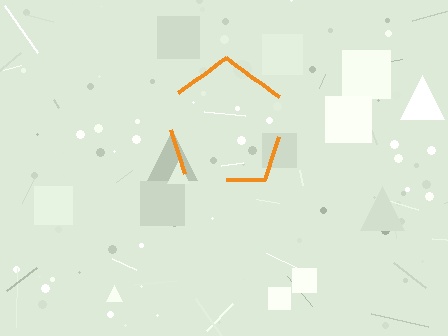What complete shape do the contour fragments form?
The contour fragments form a pentagon.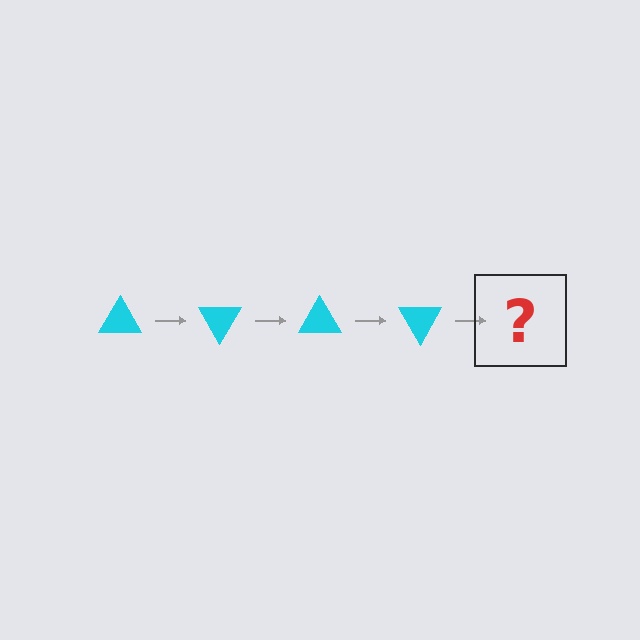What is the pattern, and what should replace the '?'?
The pattern is that the triangle rotates 60 degrees each step. The '?' should be a cyan triangle rotated 240 degrees.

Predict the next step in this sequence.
The next step is a cyan triangle rotated 240 degrees.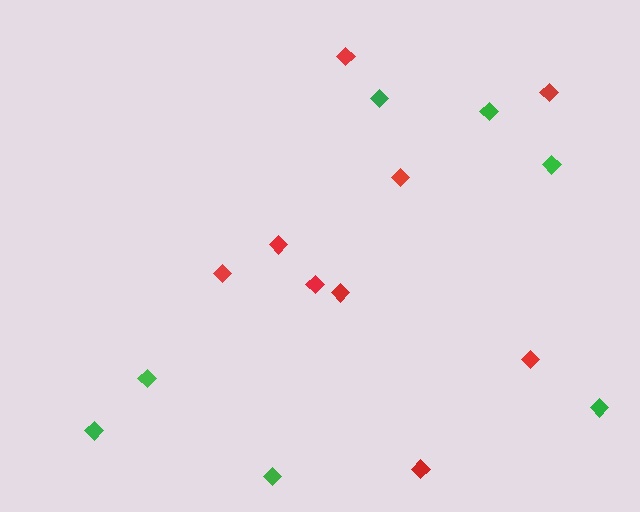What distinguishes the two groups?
There are 2 groups: one group of green diamonds (7) and one group of red diamonds (9).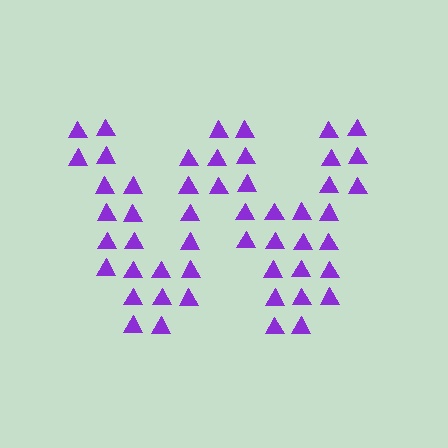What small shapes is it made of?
It is made of small triangles.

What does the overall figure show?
The overall figure shows the letter W.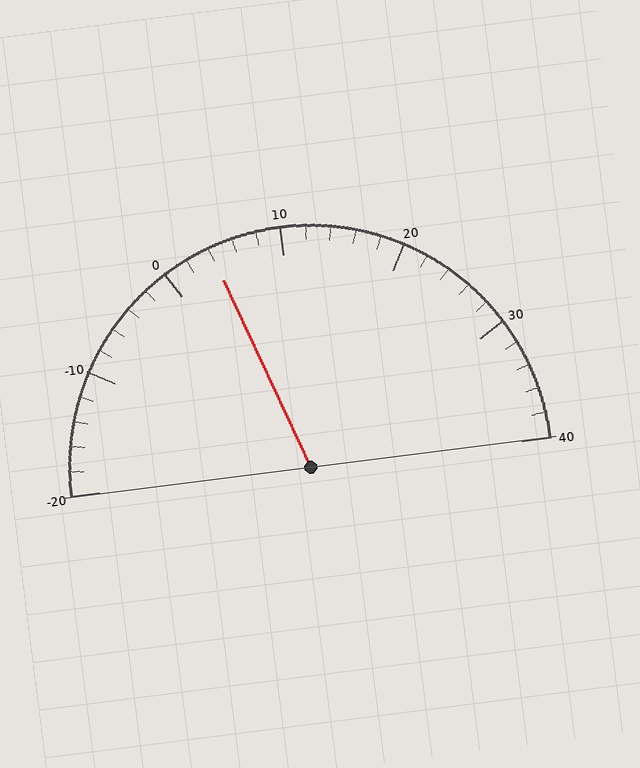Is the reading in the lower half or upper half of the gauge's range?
The reading is in the lower half of the range (-20 to 40).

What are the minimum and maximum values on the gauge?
The gauge ranges from -20 to 40.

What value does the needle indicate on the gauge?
The needle indicates approximately 4.